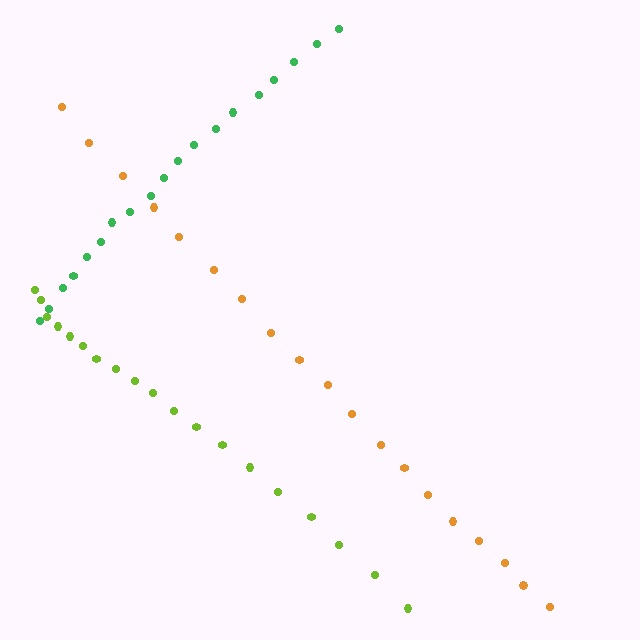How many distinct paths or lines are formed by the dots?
There are 3 distinct paths.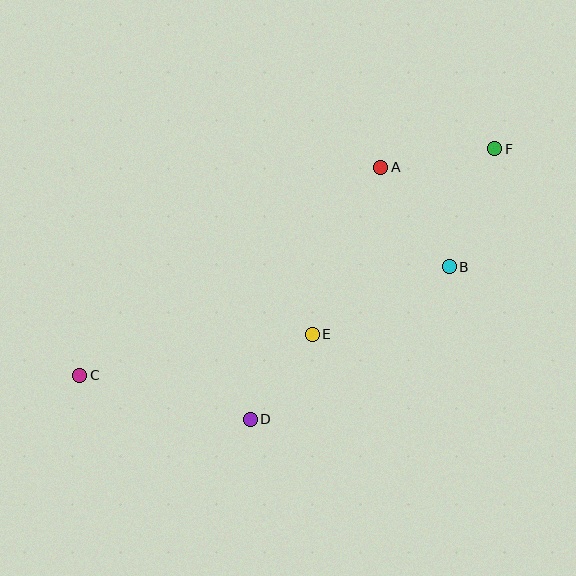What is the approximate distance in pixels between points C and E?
The distance between C and E is approximately 236 pixels.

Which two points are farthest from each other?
Points C and F are farthest from each other.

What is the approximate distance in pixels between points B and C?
The distance between B and C is approximately 385 pixels.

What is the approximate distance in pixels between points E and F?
The distance between E and F is approximately 260 pixels.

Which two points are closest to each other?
Points D and E are closest to each other.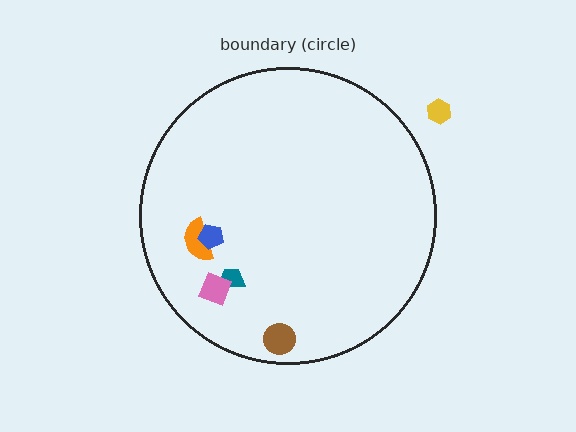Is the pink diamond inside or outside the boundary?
Inside.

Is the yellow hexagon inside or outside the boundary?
Outside.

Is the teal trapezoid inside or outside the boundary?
Inside.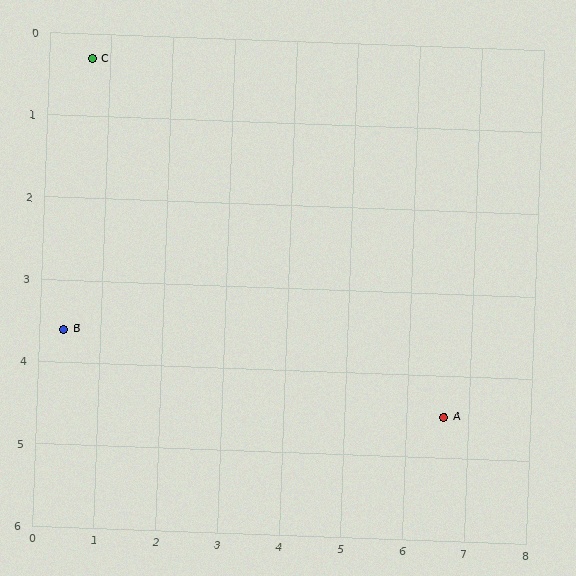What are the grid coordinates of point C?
Point C is at approximately (0.7, 0.3).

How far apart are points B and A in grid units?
Points B and A are about 6.3 grid units apart.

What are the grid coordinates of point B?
Point B is at approximately (0.4, 3.6).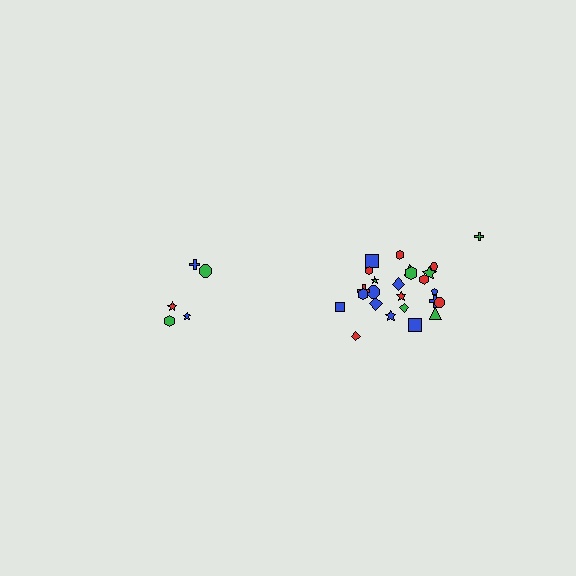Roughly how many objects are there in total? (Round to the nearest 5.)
Roughly 30 objects in total.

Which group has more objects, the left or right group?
The right group.